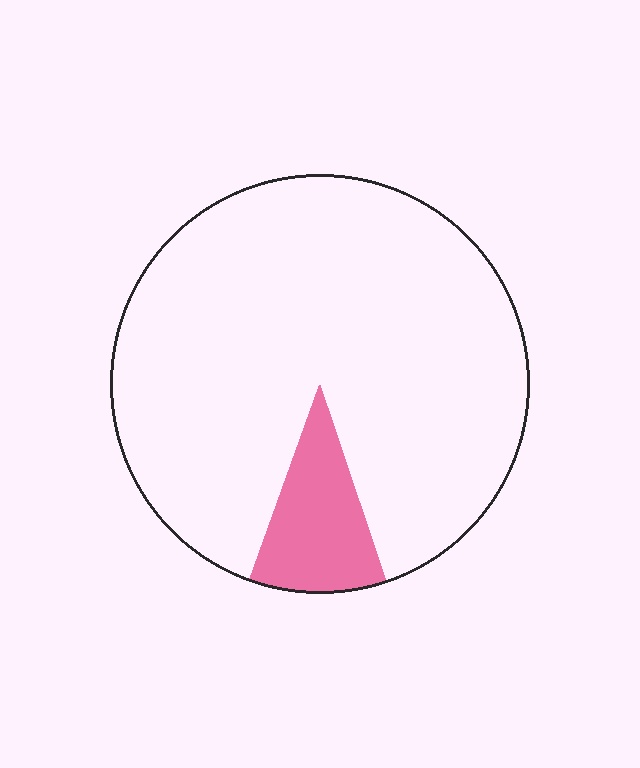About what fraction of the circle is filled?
About one tenth (1/10).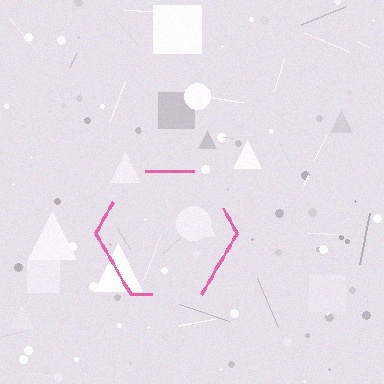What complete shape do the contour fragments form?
The contour fragments form a hexagon.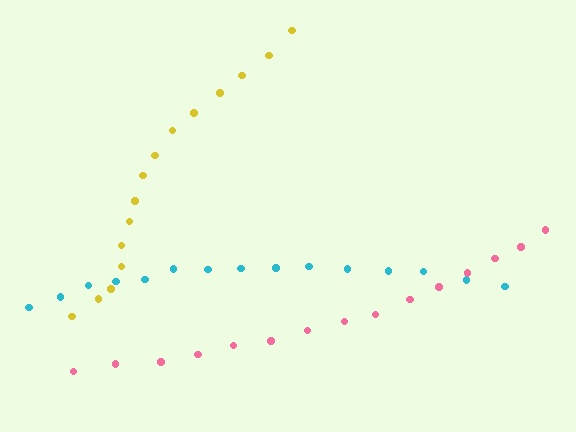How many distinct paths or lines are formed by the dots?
There are 3 distinct paths.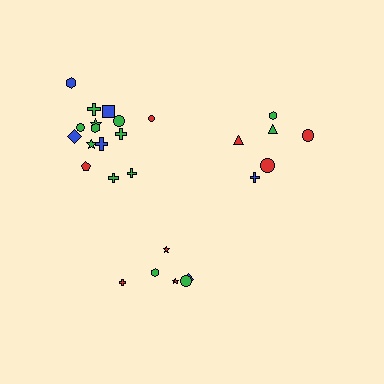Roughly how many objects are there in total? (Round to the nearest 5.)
Roughly 25 objects in total.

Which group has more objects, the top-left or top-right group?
The top-left group.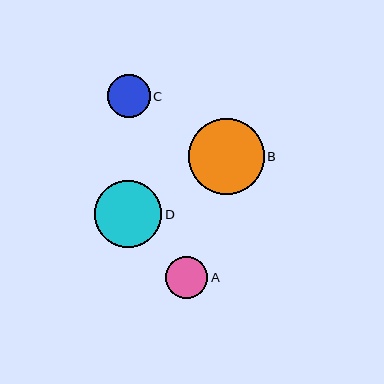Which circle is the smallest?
Circle A is the smallest with a size of approximately 42 pixels.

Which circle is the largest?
Circle B is the largest with a size of approximately 76 pixels.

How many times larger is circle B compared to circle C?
Circle B is approximately 1.8 times the size of circle C.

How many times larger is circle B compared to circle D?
Circle B is approximately 1.1 times the size of circle D.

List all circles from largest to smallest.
From largest to smallest: B, D, C, A.